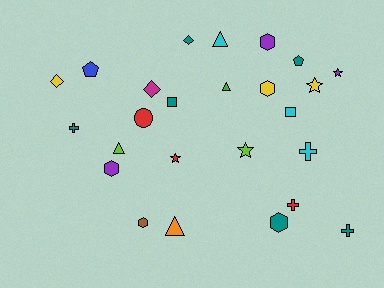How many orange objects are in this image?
There is 1 orange object.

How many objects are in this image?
There are 25 objects.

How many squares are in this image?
There are 2 squares.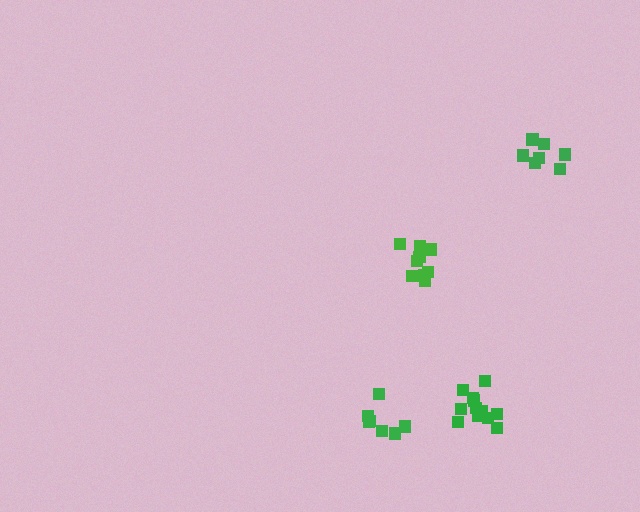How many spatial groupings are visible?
There are 4 spatial groupings.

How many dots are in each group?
Group 1: 9 dots, Group 2: 7 dots, Group 3: 12 dots, Group 4: 7 dots (35 total).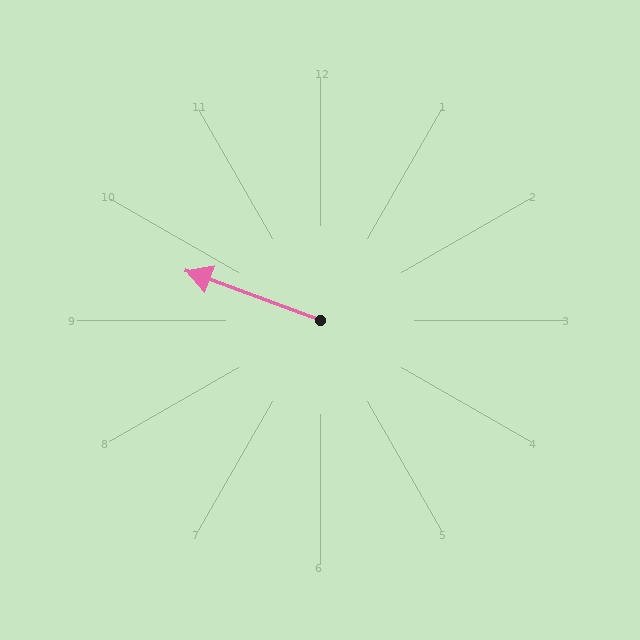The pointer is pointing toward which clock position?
Roughly 10 o'clock.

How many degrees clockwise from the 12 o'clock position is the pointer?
Approximately 290 degrees.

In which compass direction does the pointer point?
West.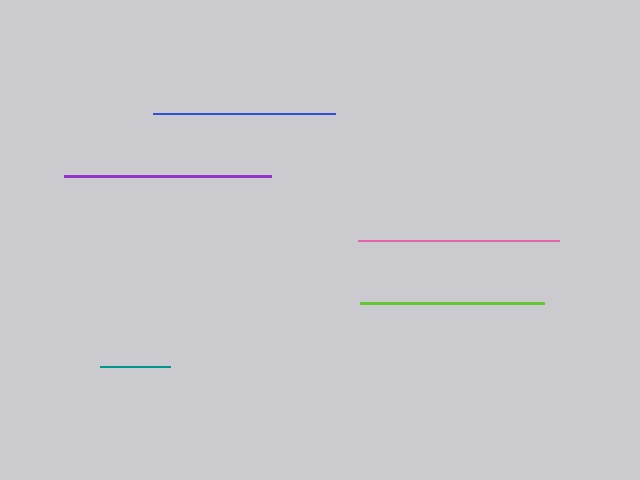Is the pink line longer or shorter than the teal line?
The pink line is longer than the teal line.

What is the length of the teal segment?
The teal segment is approximately 69 pixels long.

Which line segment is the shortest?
The teal line is the shortest at approximately 69 pixels.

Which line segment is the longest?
The purple line is the longest at approximately 207 pixels.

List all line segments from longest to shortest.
From longest to shortest: purple, pink, lime, blue, teal.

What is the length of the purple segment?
The purple segment is approximately 207 pixels long.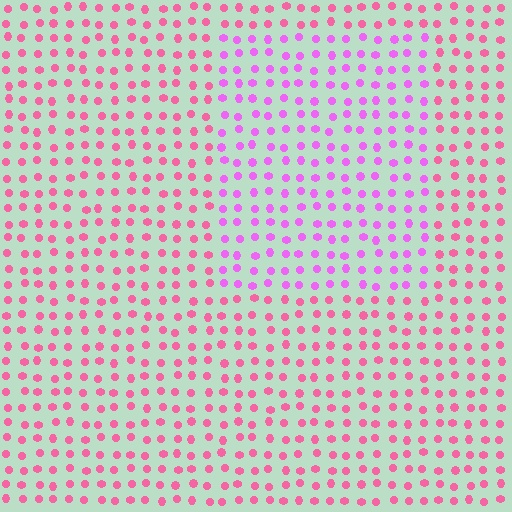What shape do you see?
I see a rectangle.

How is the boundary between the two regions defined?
The boundary is defined purely by a slight shift in hue (about 37 degrees). Spacing, size, and orientation are identical on both sides.